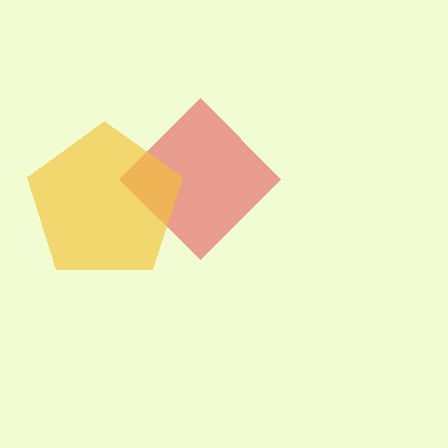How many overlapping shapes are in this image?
There are 2 overlapping shapes in the image.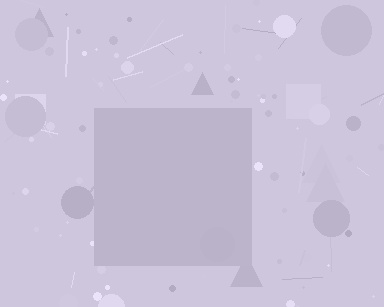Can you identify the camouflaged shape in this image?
The camouflaged shape is a square.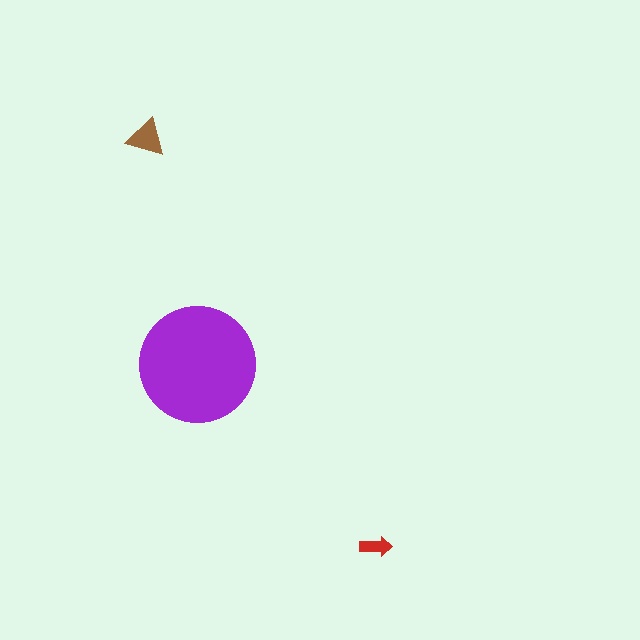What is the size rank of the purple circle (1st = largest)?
1st.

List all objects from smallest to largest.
The red arrow, the brown triangle, the purple circle.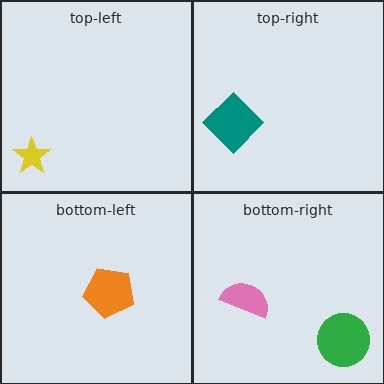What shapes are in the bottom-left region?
The orange pentagon.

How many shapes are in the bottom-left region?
1.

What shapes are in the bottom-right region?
The pink semicircle, the green circle.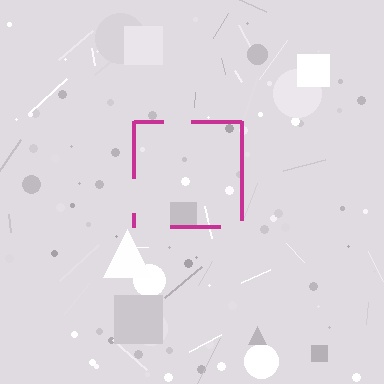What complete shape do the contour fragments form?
The contour fragments form a square.